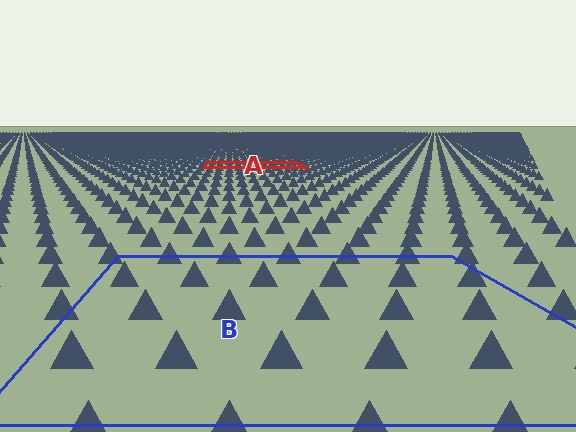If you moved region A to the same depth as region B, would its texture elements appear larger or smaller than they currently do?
They would appear larger. At a closer depth, the same texture elements are projected at a bigger on-screen size.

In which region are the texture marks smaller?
The texture marks are smaller in region A, because it is farther away.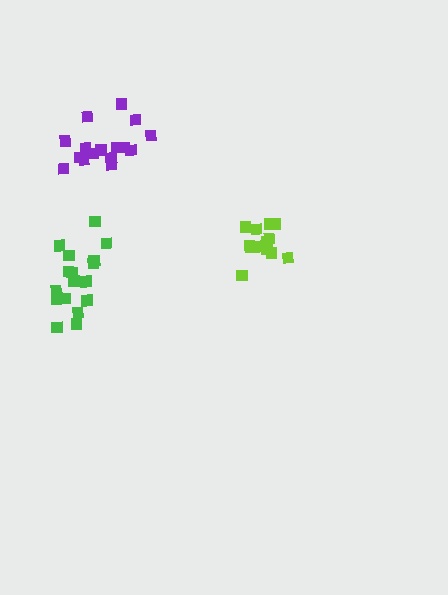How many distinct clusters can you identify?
There are 3 distinct clusters.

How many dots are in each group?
Group 1: 17 dots, Group 2: 14 dots, Group 3: 16 dots (47 total).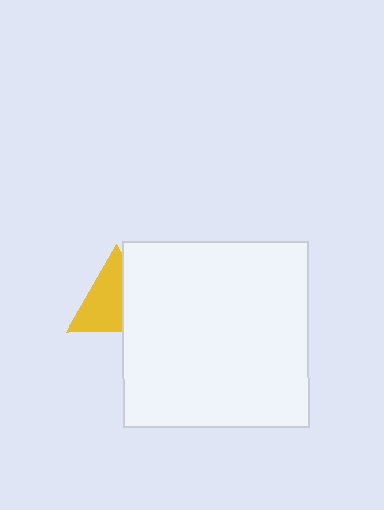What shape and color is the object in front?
The object in front is a white square.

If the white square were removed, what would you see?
You would see the complete yellow triangle.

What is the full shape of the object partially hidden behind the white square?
The partially hidden object is a yellow triangle.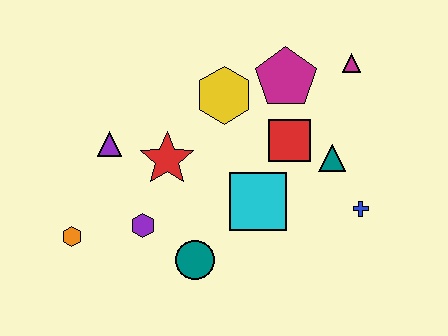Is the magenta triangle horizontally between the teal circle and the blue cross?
Yes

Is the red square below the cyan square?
No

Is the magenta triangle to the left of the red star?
No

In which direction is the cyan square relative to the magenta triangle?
The cyan square is below the magenta triangle.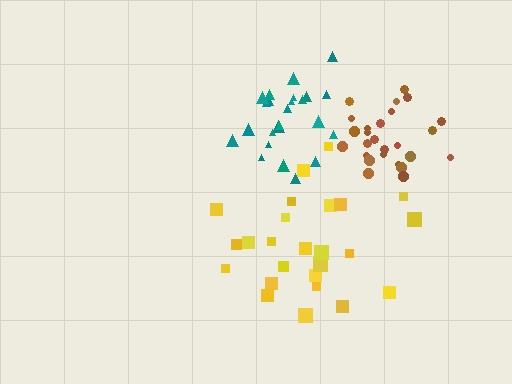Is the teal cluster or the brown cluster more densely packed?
Brown.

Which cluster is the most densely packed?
Brown.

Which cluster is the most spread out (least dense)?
Yellow.